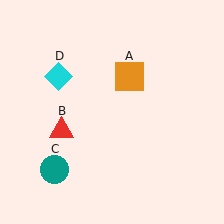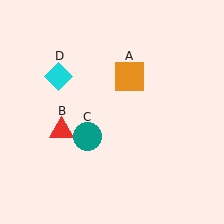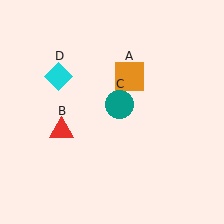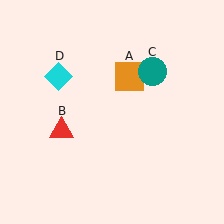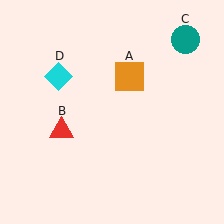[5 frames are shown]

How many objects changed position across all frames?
1 object changed position: teal circle (object C).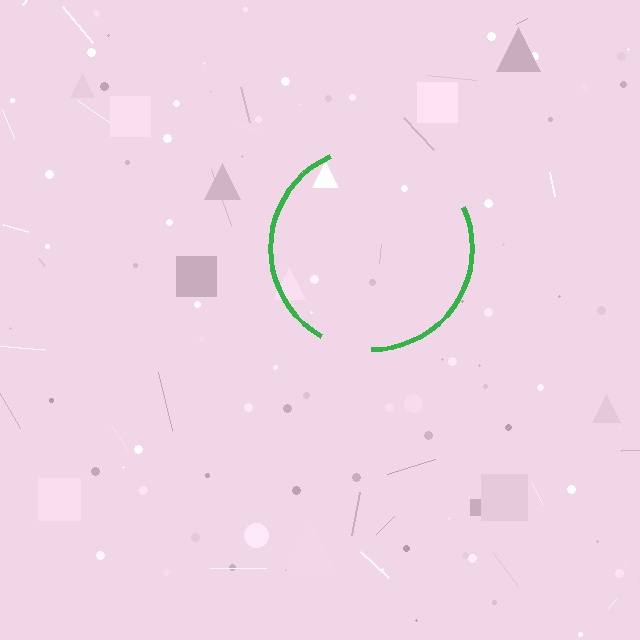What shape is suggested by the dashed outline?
The dashed outline suggests a circle.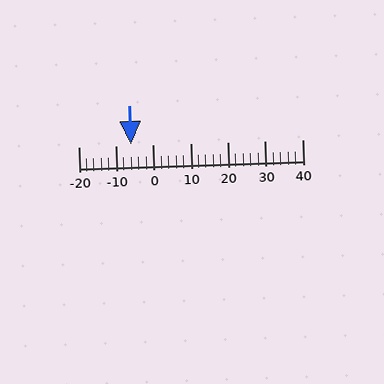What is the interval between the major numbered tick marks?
The major tick marks are spaced 10 units apart.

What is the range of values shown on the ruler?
The ruler shows values from -20 to 40.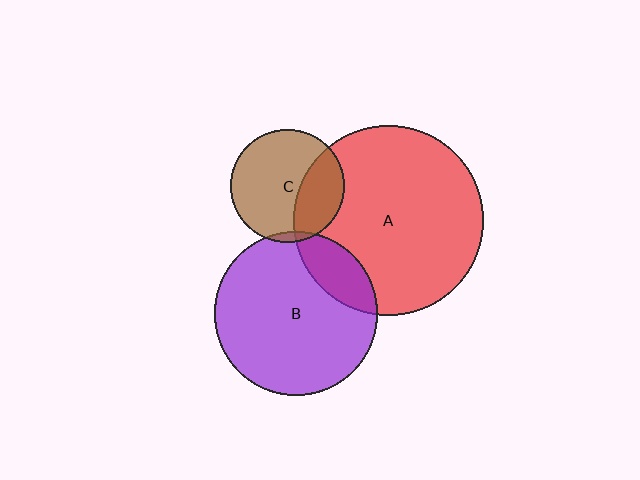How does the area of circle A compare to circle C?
Approximately 2.8 times.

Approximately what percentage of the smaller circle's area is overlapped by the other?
Approximately 30%.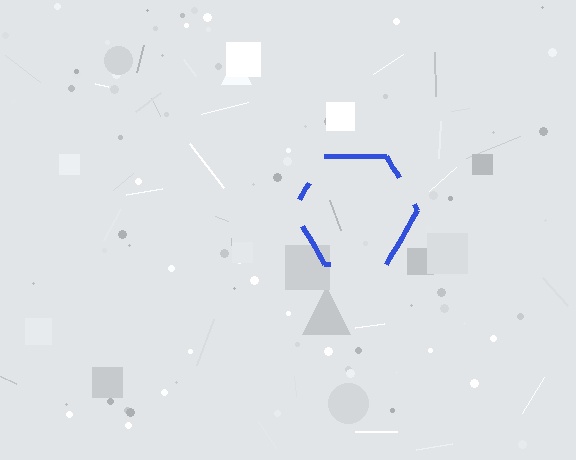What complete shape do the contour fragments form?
The contour fragments form a hexagon.